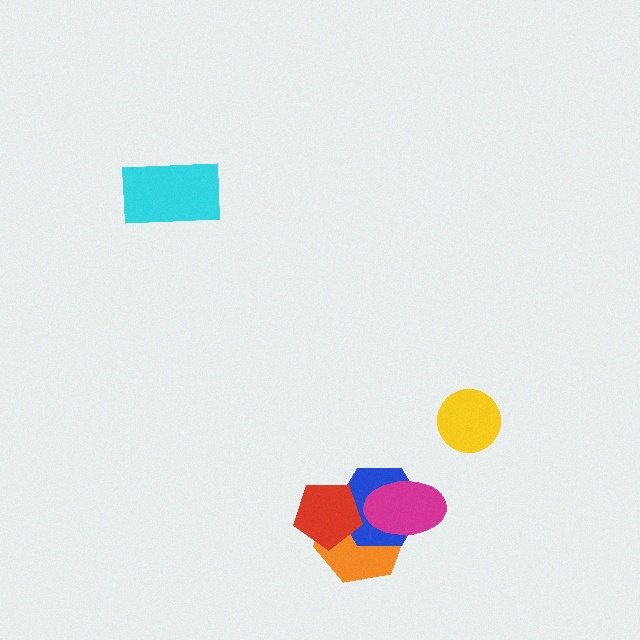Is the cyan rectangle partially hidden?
No, no other shape covers it.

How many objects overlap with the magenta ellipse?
2 objects overlap with the magenta ellipse.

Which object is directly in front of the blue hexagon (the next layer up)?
The red pentagon is directly in front of the blue hexagon.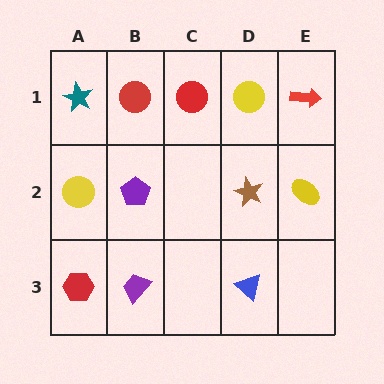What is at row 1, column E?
A red arrow.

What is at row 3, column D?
A blue triangle.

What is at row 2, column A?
A yellow circle.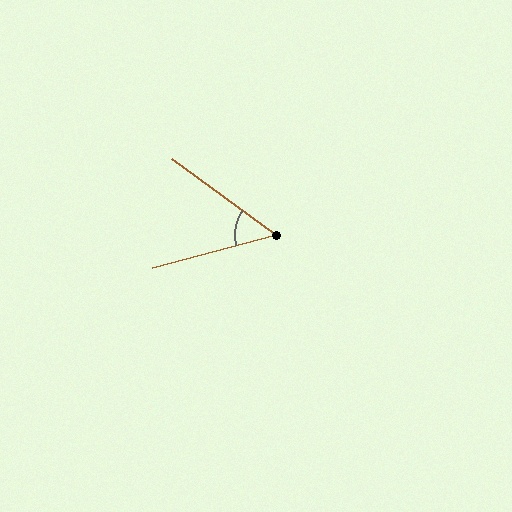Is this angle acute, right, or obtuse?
It is acute.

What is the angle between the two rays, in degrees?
Approximately 51 degrees.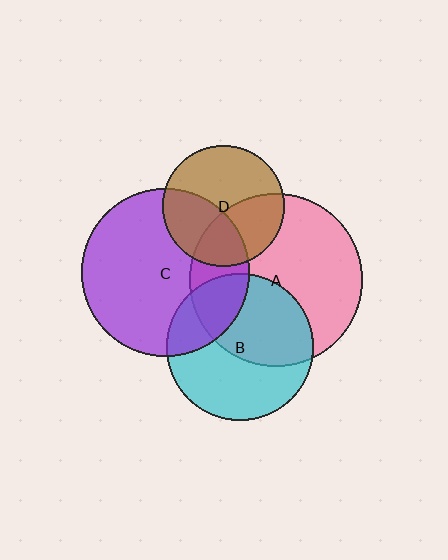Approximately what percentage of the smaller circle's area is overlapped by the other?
Approximately 25%.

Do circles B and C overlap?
Yes.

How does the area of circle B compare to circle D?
Approximately 1.5 times.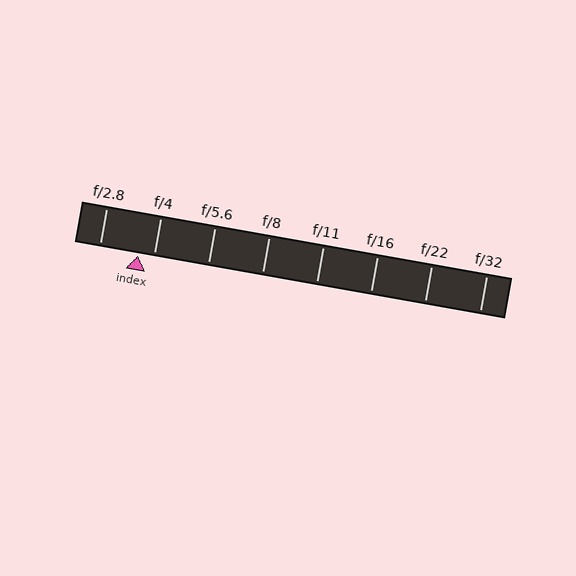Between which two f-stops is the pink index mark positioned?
The index mark is between f/2.8 and f/4.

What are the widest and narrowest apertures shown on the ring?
The widest aperture shown is f/2.8 and the narrowest is f/32.